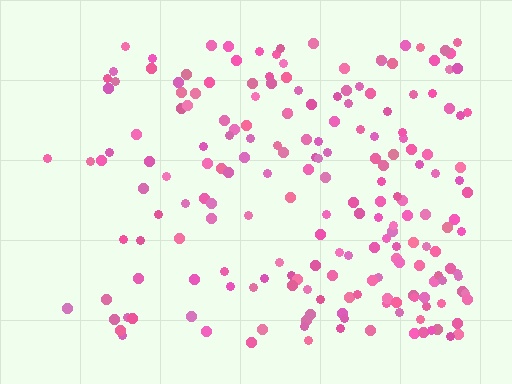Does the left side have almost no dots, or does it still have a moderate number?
Still a moderate number, just noticeably fewer than the right.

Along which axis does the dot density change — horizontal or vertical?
Horizontal.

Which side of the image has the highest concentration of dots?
The right.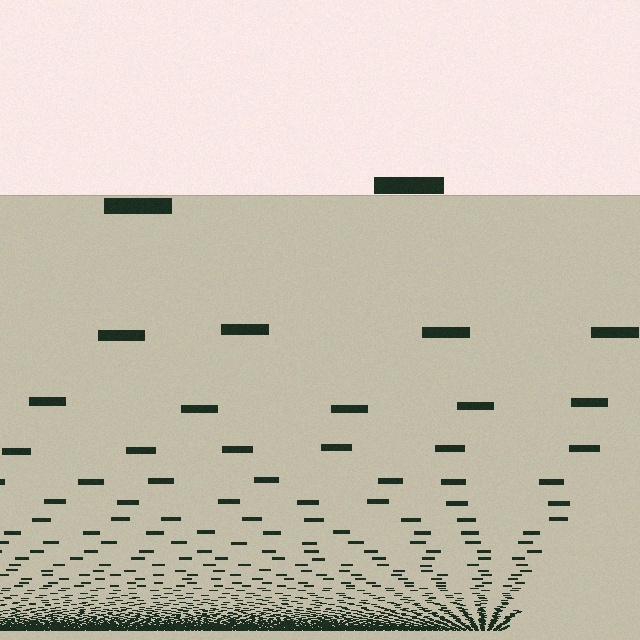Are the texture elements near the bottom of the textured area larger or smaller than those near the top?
Smaller. The gradient is inverted — elements near the bottom are smaller and denser.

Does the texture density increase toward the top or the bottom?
Density increases toward the bottom.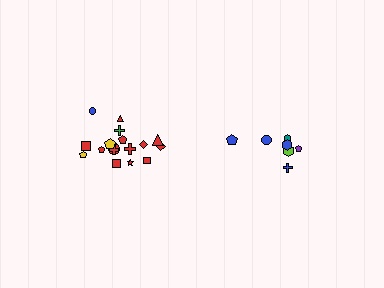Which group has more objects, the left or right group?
The left group.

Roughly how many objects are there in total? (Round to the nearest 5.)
Roughly 25 objects in total.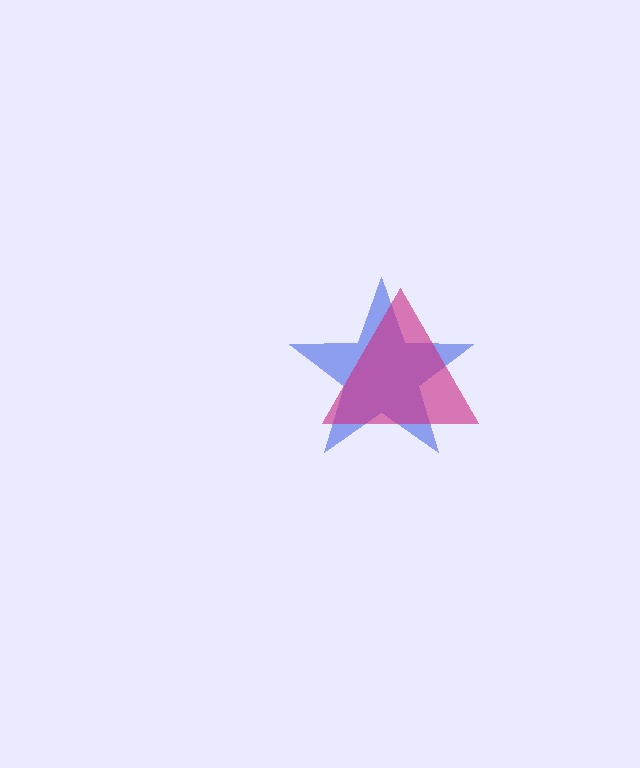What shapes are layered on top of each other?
The layered shapes are: a blue star, a magenta triangle.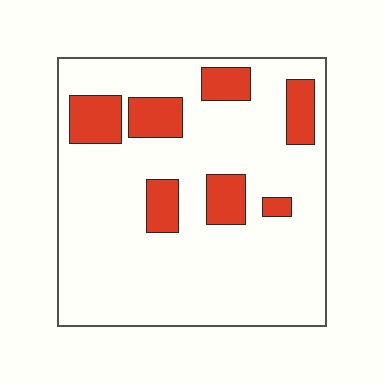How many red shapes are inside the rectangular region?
7.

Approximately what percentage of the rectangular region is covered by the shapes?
Approximately 20%.